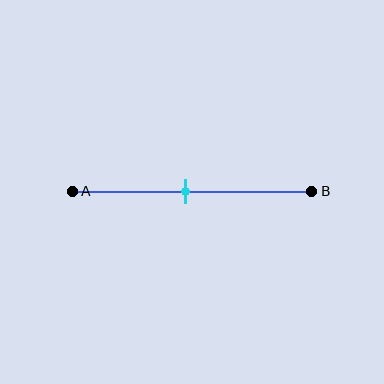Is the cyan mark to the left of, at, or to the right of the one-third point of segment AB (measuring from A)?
The cyan mark is to the right of the one-third point of segment AB.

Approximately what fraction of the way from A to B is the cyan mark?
The cyan mark is approximately 45% of the way from A to B.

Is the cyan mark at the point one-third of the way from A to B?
No, the mark is at about 45% from A, not at the 33% one-third point.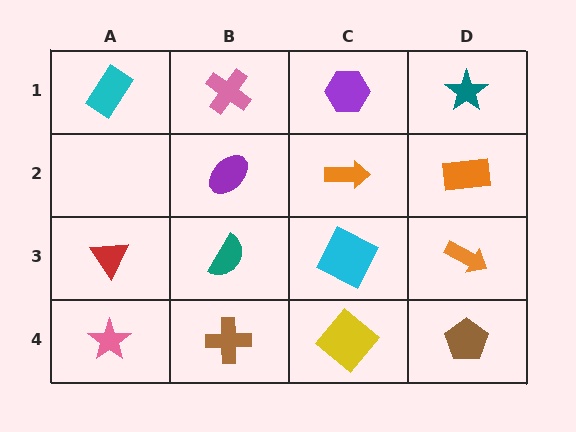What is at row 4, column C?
A yellow diamond.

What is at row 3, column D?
An orange arrow.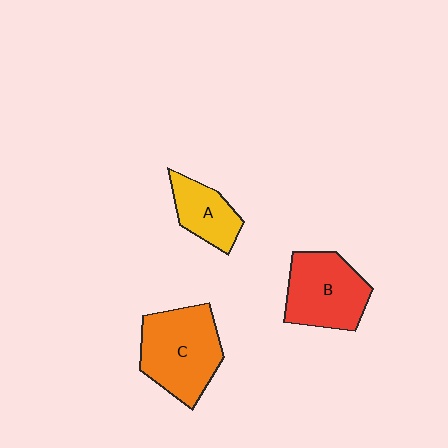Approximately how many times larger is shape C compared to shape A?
Approximately 1.8 times.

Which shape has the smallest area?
Shape A (yellow).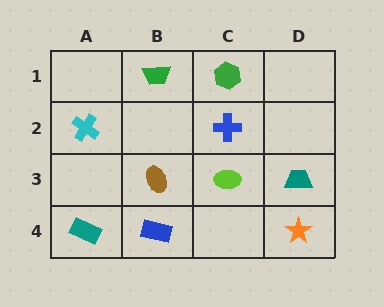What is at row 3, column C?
A lime ellipse.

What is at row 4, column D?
An orange star.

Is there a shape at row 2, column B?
No, that cell is empty.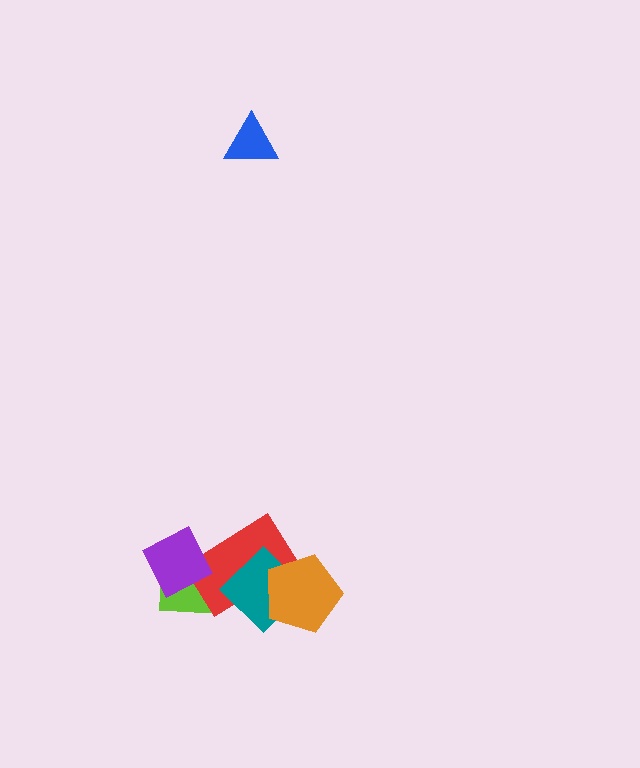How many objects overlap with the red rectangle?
4 objects overlap with the red rectangle.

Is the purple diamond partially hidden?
No, no other shape covers it.